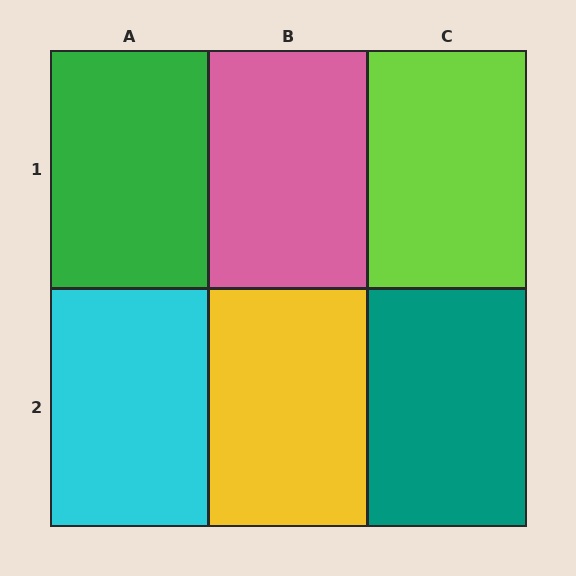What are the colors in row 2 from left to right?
Cyan, yellow, teal.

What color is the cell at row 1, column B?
Pink.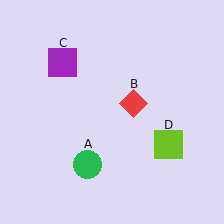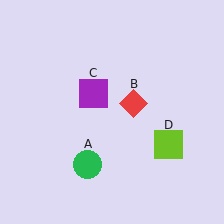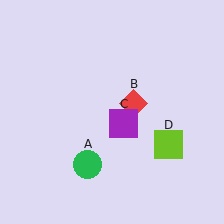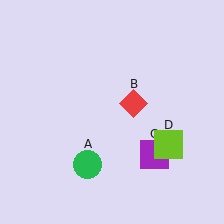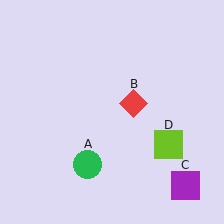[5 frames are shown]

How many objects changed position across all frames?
1 object changed position: purple square (object C).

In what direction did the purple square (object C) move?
The purple square (object C) moved down and to the right.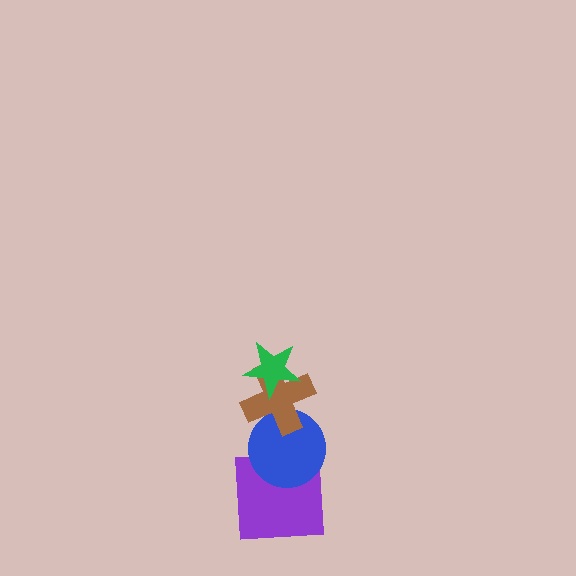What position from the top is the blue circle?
The blue circle is 3rd from the top.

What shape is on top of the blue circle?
The brown cross is on top of the blue circle.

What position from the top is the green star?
The green star is 1st from the top.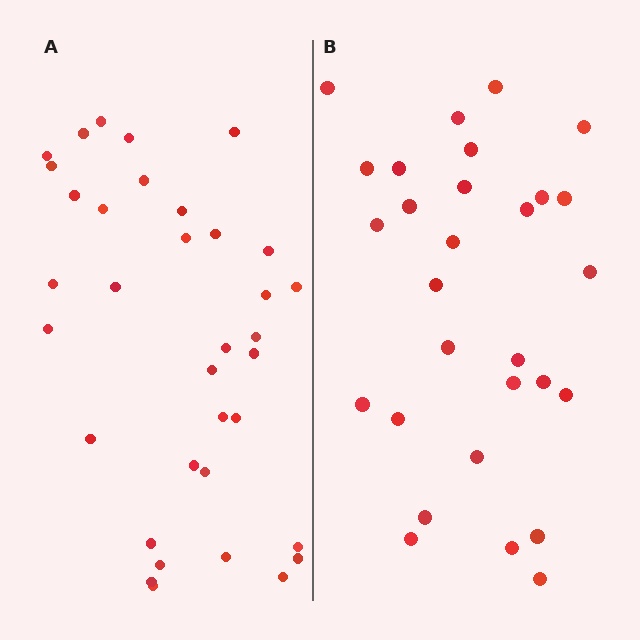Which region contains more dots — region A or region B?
Region A (the left region) has more dots.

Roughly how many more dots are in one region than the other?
Region A has about 6 more dots than region B.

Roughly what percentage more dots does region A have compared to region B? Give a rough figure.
About 20% more.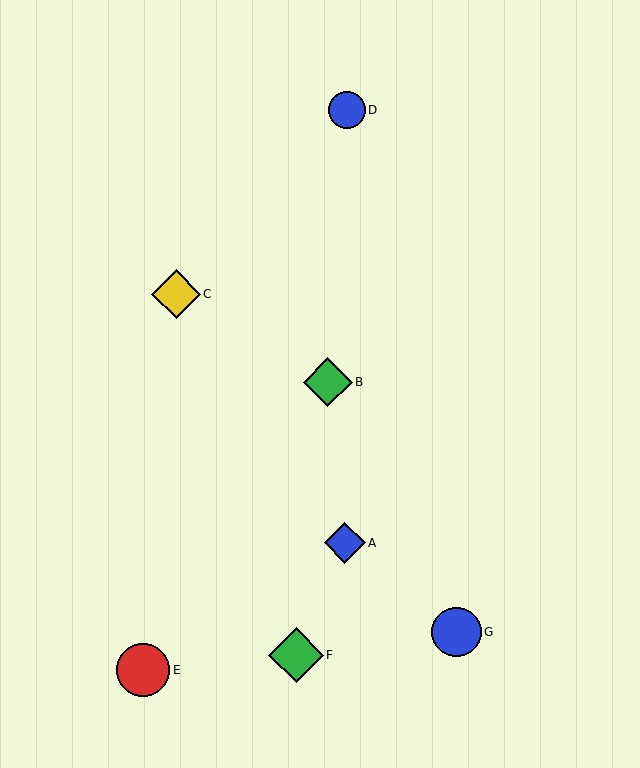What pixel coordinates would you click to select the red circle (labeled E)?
Click at (143, 670) to select the red circle E.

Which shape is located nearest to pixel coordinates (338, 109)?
The blue circle (labeled D) at (347, 110) is nearest to that location.